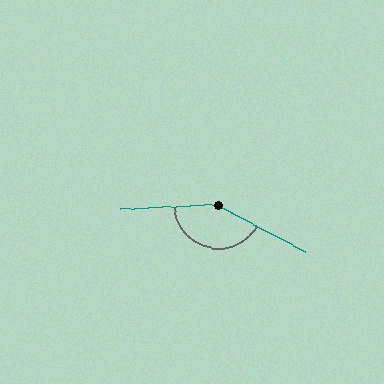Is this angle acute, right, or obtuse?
It is obtuse.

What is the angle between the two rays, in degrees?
Approximately 149 degrees.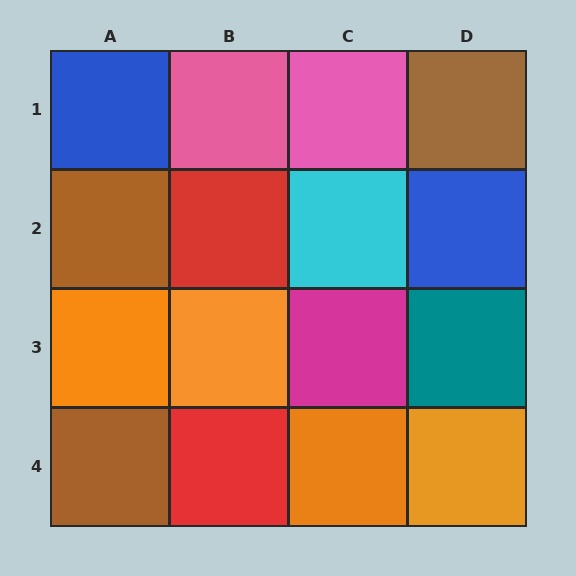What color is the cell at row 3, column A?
Orange.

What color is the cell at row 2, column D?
Blue.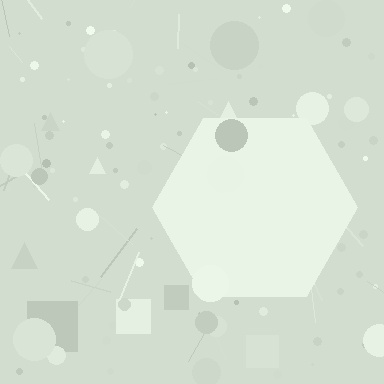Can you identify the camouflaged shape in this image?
The camouflaged shape is a hexagon.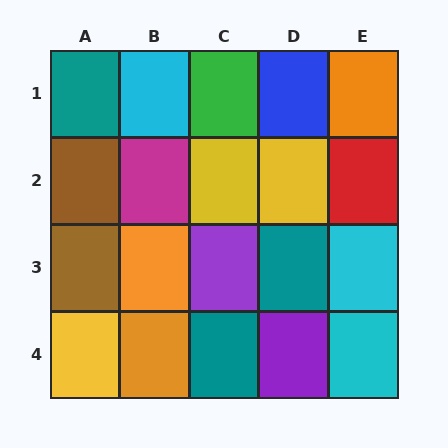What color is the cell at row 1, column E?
Orange.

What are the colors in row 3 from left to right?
Brown, orange, purple, teal, cyan.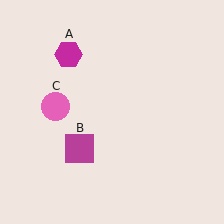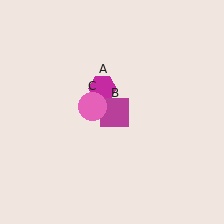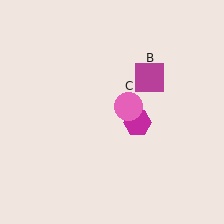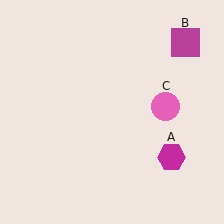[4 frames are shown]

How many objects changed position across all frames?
3 objects changed position: magenta hexagon (object A), magenta square (object B), pink circle (object C).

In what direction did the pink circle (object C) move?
The pink circle (object C) moved right.